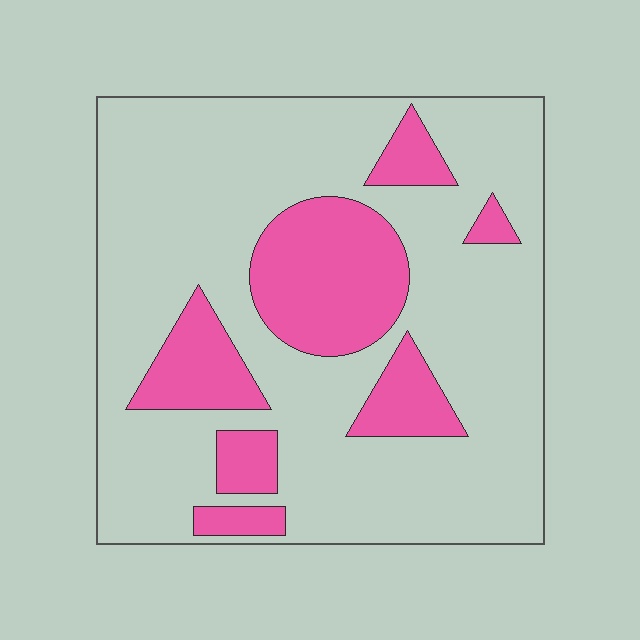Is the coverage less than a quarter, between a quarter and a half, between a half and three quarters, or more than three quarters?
Less than a quarter.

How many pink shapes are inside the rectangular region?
7.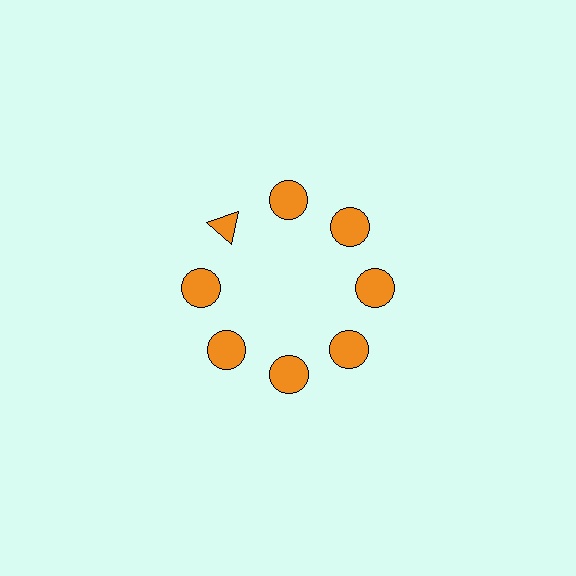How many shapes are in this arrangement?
There are 8 shapes arranged in a ring pattern.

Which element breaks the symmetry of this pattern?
The orange triangle at roughly the 10 o'clock position breaks the symmetry. All other shapes are orange circles.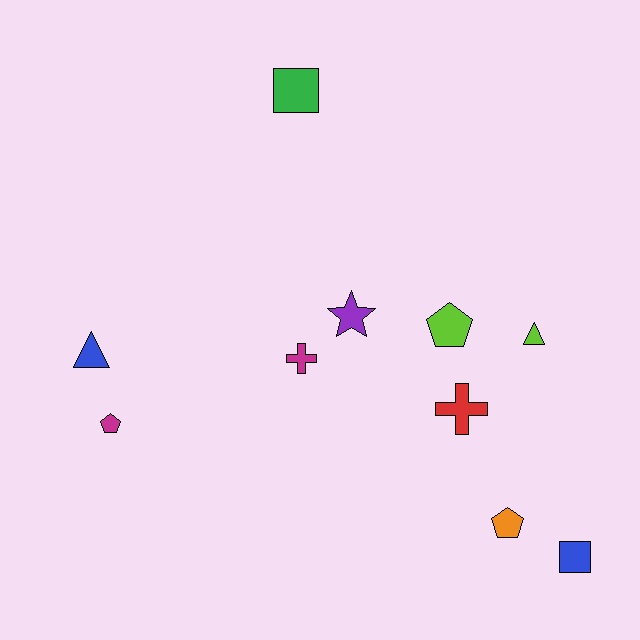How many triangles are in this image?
There are 2 triangles.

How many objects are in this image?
There are 10 objects.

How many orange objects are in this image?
There is 1 orange object.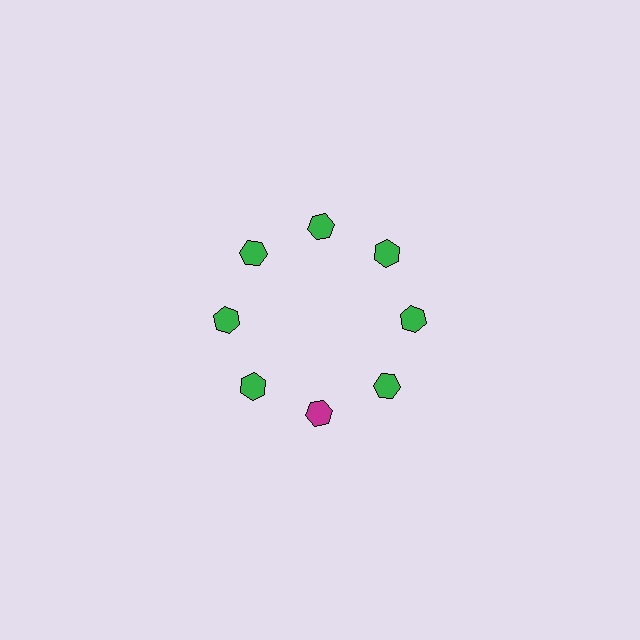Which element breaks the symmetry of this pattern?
The magenta hexagon at roughly the 6 o'clock position breaks the symmetry. All other shapes are green hexagons.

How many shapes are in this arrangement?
There are 8 shapes arranged in a ring pattern.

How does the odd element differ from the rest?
It has a different color: magenta instead of green.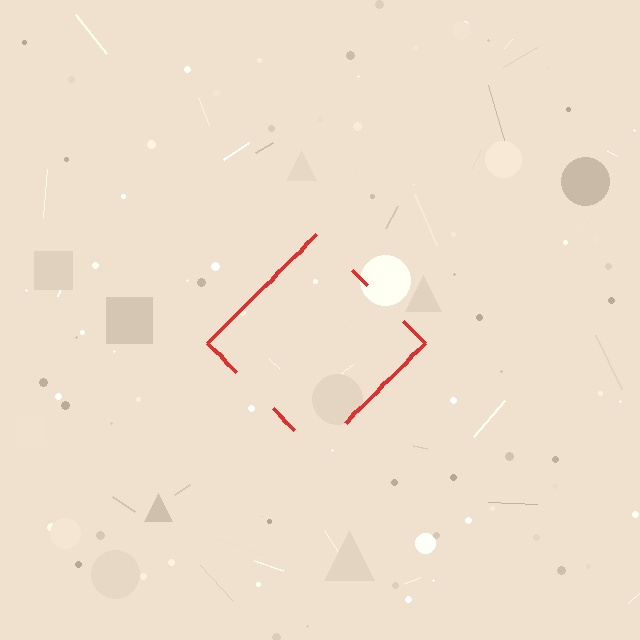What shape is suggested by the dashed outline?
The dashed outline suggests a diamond.